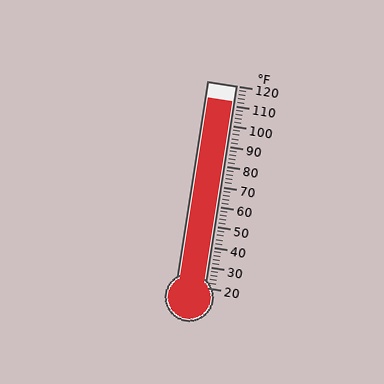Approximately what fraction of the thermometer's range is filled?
The thermometer is filled to approximately 90% of its range.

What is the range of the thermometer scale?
The thermometer scale ranges from 20°F to 120°F.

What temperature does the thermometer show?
The thermometer shows approximately 112°F.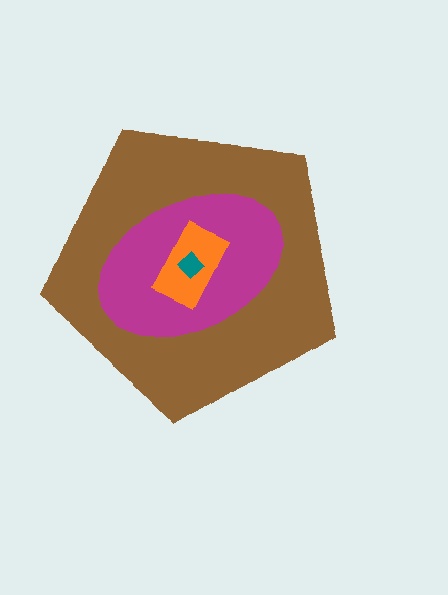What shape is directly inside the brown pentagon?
The magenta ellipse.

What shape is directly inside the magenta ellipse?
The orange rectangle.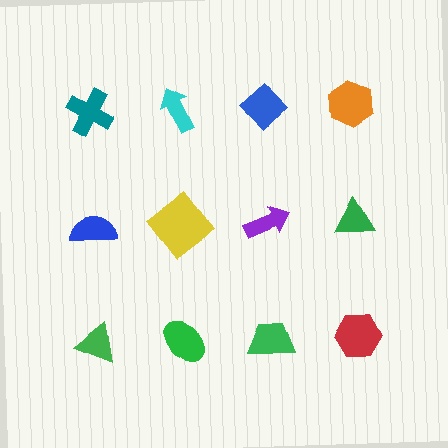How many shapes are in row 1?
4 shapes.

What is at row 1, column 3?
A blue diamond.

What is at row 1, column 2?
A cyan arrow.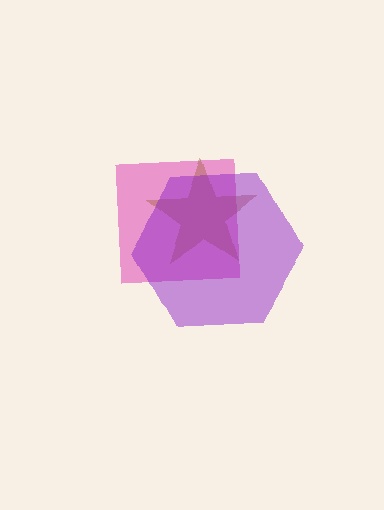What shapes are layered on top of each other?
The layered shapes are: a pink square, a brown star, a purple hexagon.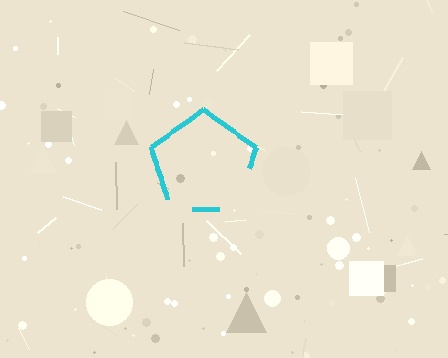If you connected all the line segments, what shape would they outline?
They would outline a pentagon.